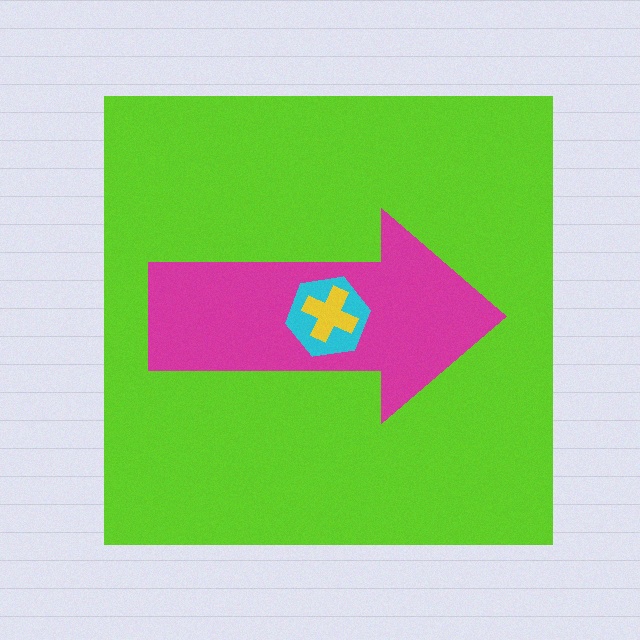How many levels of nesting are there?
4.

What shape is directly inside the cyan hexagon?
The yellow cross.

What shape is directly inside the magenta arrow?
The cyan hexagon.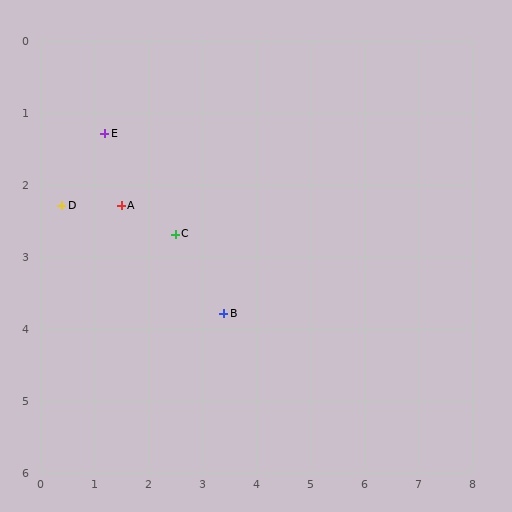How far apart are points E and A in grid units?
Points E and A are about 1.0 grid units apart.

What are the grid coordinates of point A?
Point A is at approximately (1.5, 2.3).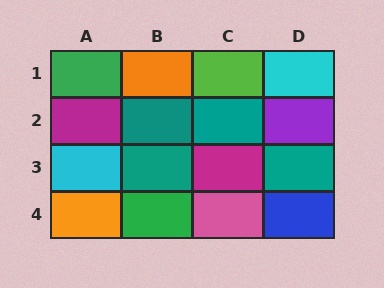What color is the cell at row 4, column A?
Orange.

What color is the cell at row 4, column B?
Green.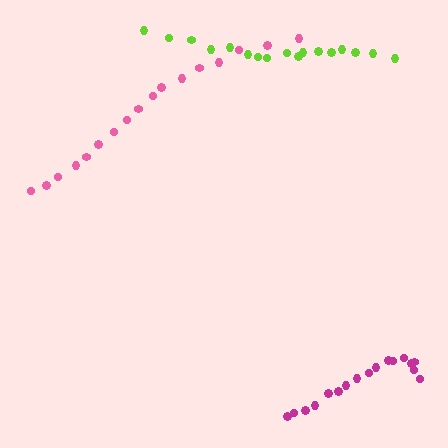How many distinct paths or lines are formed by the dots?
There are 3 distinct paths.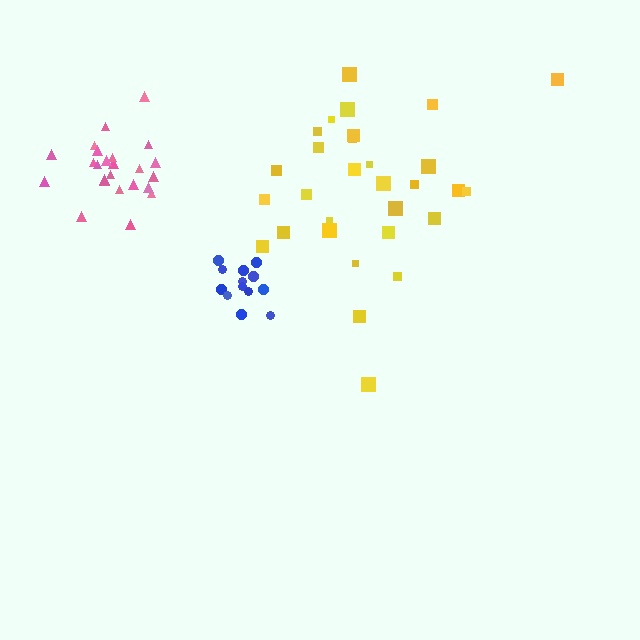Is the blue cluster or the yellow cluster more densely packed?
Blue.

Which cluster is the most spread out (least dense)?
Yellow.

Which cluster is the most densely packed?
Blue.